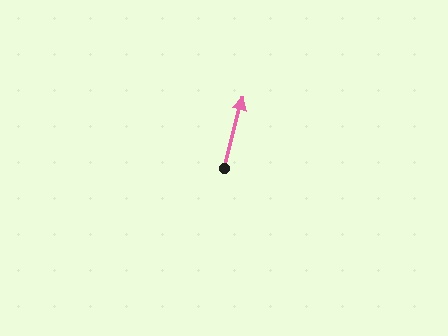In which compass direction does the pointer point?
North.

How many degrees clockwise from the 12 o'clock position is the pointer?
Approximately 15 degrees.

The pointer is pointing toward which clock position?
Roughly 12 o'clock.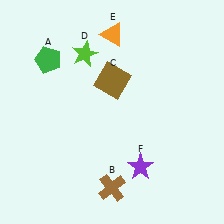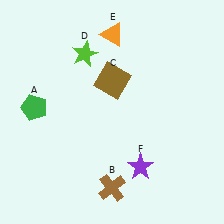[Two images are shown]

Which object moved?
The green pentagon (A) moved down.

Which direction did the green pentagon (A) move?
The green pentagon (A) moved down.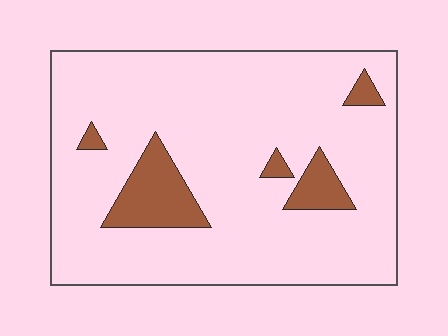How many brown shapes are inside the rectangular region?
5.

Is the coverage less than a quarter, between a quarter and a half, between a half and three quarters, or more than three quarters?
Less than a quarter.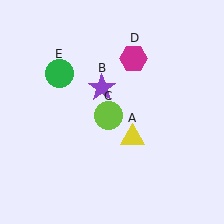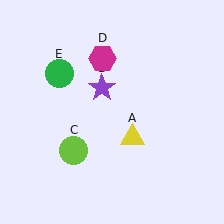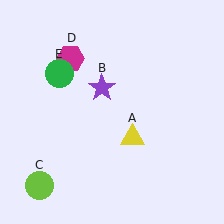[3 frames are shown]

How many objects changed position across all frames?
2 objects changed position: lime circle (object C), magenta hexagon (object D).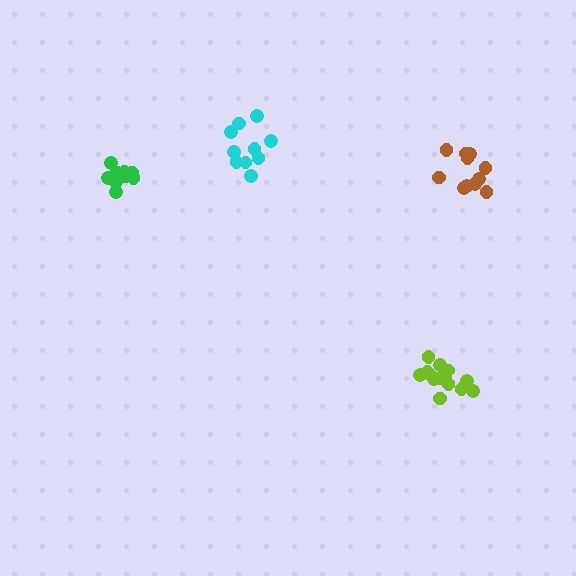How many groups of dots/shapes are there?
There are 4 groups.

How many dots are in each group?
Group 1: 10 dots, Group 2: 11 dots, Group 3: 9 dots, Group 4: 15 dots (45 total).